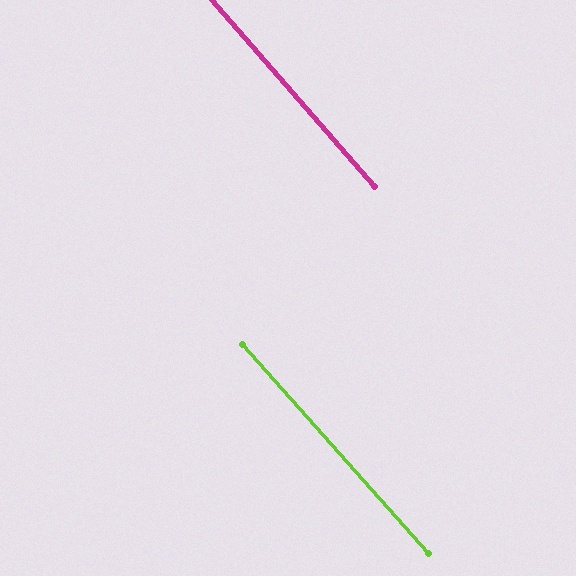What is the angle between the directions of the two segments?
Approximately 1 degree.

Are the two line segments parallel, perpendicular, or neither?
Parallel — their directions differ by only 0.6°.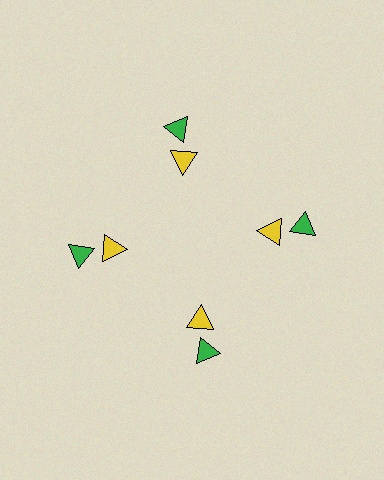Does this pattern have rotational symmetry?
Yes, this pattern has 4-fold rotational symmetry. It looks the same after rotating 90 degrees around the center.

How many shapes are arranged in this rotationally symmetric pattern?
There are 8 shapes, arranged in 4 groups of 2.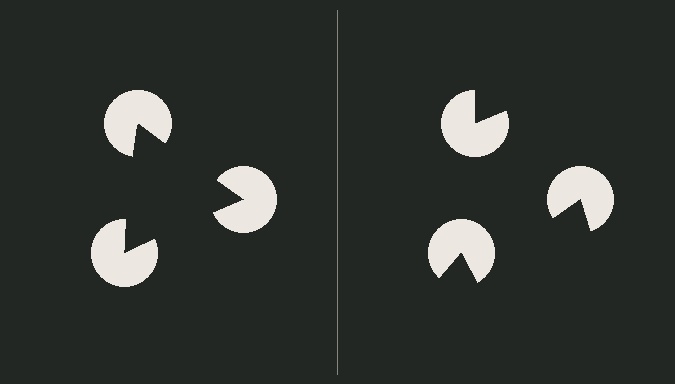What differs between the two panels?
The pac-man discs are positioned identically on both sides; only the wedge orientations differ. On the left they align to a triangle; on the right they are misaligned.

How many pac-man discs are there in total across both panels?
6 — 3 on each side.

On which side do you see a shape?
An illusory triangle appears on the left side. On the right side the wedge cuts are rotated, so no coherent shape forms.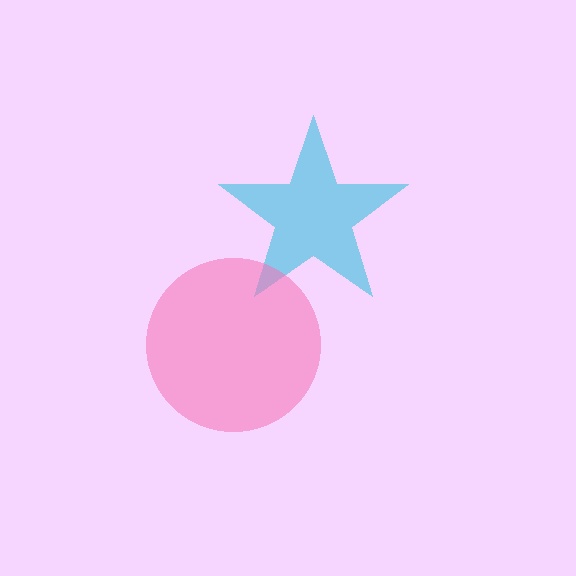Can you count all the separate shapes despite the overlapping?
Yes, there are 2 separate shapes.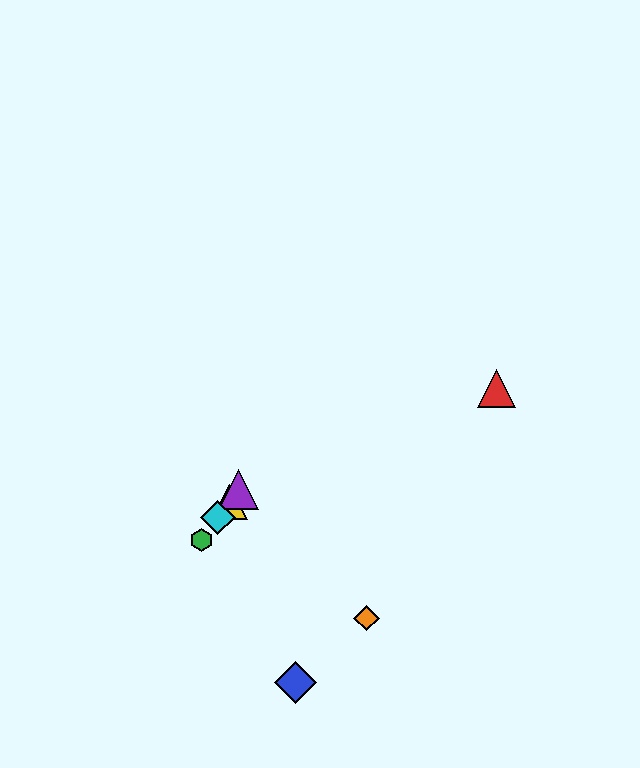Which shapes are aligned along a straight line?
The green hexagon, the yellow triangle, the purple triangle, the cyan diamond are aligned along a straight line.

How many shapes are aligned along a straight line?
4 shapes (the green hexagon, the yellow triangle, the purple triangle, the cyan diamond) are aligned along a straight line.